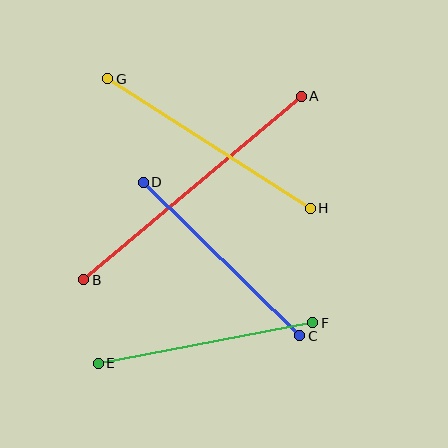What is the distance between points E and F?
The distance is approximately 218 pixels.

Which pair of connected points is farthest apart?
Points A and B are farthest apart.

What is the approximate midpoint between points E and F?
The midpoint is at approximately (206, 343) pixels.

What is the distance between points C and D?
The distance is approximately 219 pixels.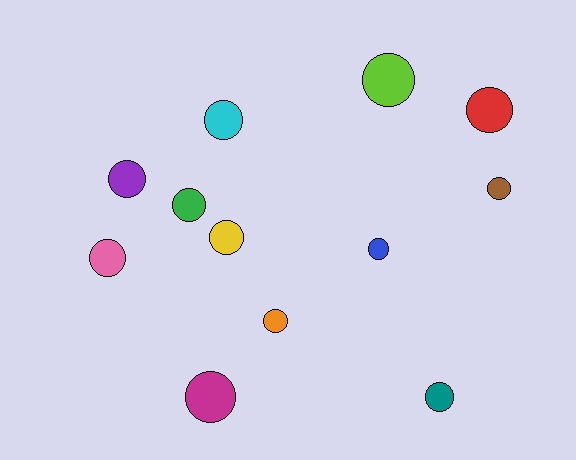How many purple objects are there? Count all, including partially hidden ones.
There is 1 purple object.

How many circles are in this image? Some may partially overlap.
There are 12 circles.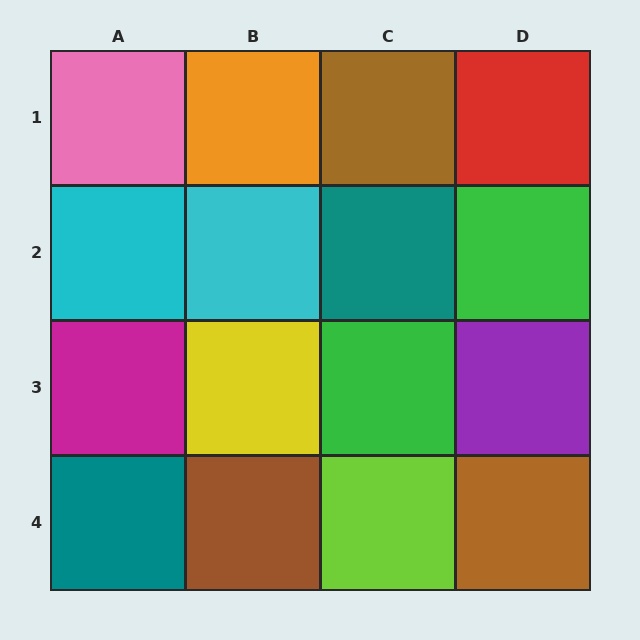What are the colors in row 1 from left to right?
Pink, orange, brown, red.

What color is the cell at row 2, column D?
Green.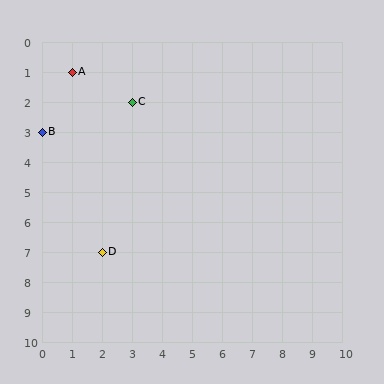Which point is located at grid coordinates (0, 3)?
Point B is at (0, 3).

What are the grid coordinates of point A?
Point A is at grid coordinates (1, 1).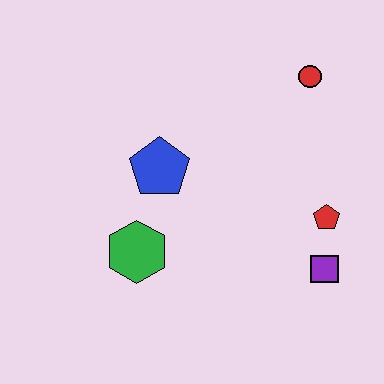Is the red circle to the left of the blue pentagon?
No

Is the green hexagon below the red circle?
Yes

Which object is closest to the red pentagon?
The purple square is closest to the red pentagon.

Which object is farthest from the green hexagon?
The red circle is farthest from the green hexagon.